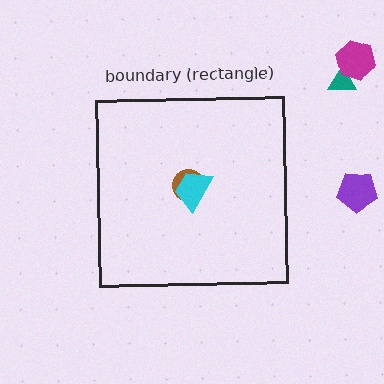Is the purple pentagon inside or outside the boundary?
Outside.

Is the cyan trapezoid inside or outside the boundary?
Inside.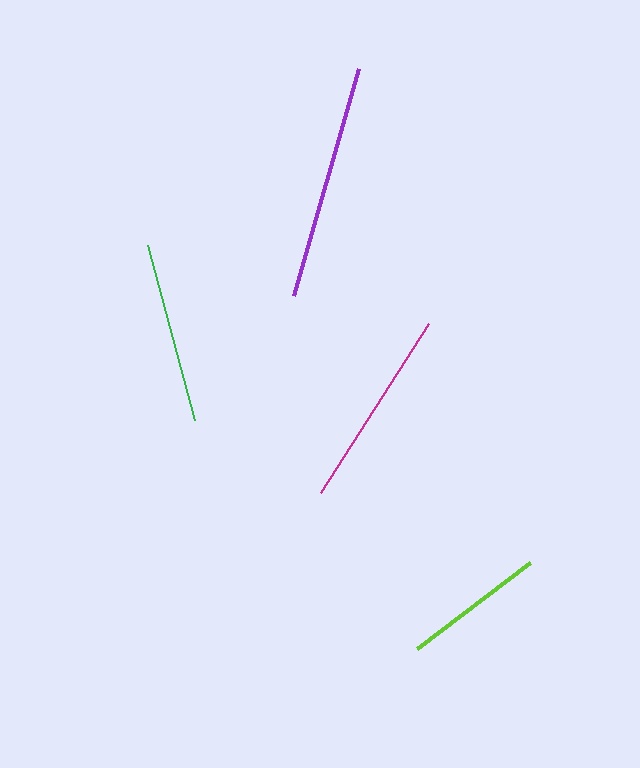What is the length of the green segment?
The green segment is approximately 181 pixels long.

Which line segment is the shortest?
The lime line is the shortest at approximately 142 pixels.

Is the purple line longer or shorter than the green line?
The purple line is longer than the green line.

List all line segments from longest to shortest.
From longest to shortest: purple, magenta, green, lime.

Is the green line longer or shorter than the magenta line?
The magenta line is longer than the green line.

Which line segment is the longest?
The purple line is the longest at approximately 236 pixels.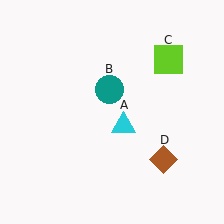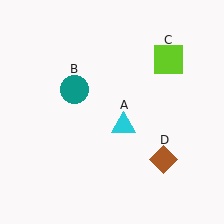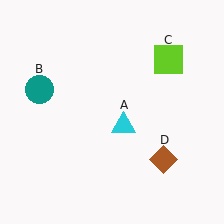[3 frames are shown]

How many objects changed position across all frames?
1 object changed position: teal circle (object B).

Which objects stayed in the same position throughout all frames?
Cyan triangle (object A) and lime square (object C) and brown diamond (object D) remained stationary.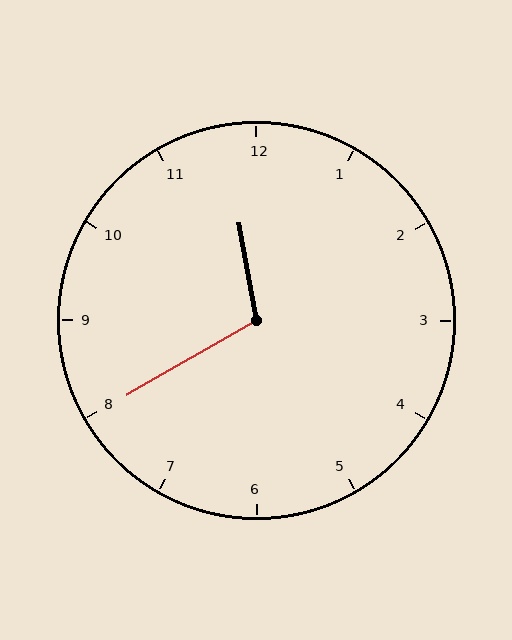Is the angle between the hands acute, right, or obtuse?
It is obtuse.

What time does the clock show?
11:40.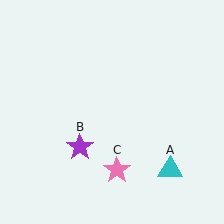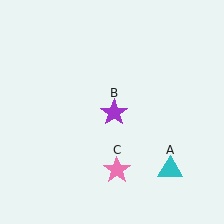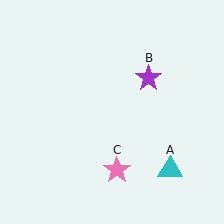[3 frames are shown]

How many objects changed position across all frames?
1 object changed position: purple star (object B).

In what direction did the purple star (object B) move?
The purple star (object B) moved up and to the right.